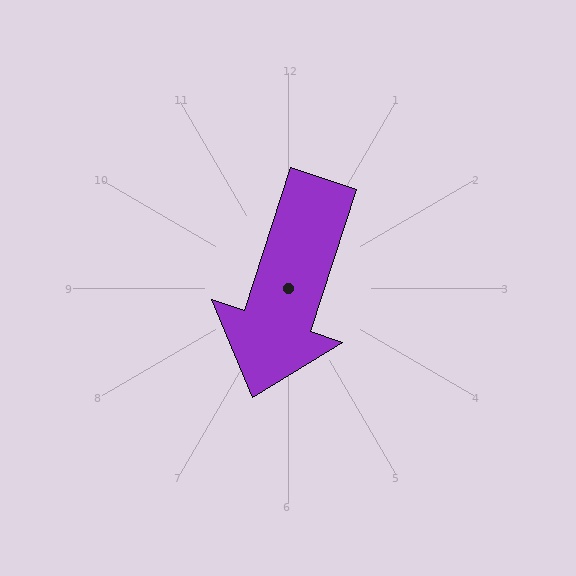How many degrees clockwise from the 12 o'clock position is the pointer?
Approximately 198 degrees.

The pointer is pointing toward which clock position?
Roughly 7 o'clock.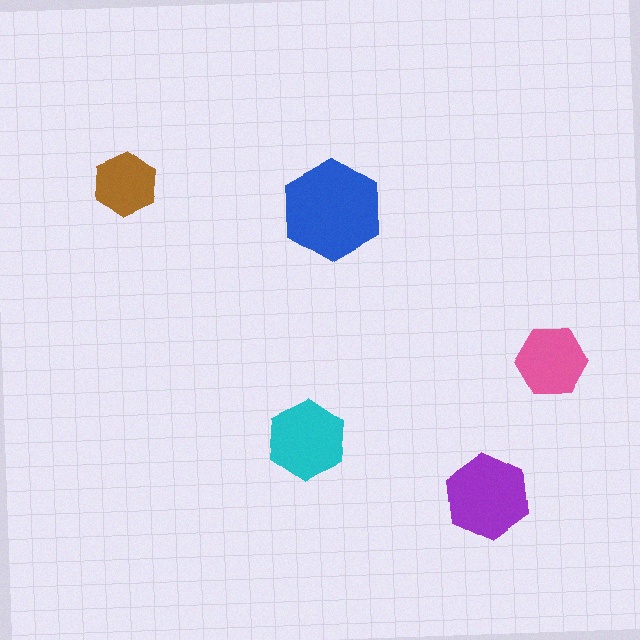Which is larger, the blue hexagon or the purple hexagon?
The blue one.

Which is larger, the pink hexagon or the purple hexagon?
The purple one.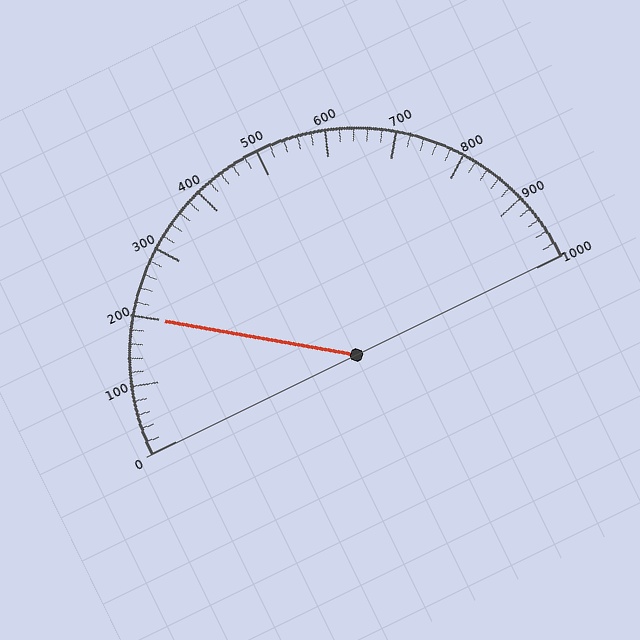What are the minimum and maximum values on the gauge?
The gauge ranges from 0 to 1000.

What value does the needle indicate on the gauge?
The needle indicates approximately 200.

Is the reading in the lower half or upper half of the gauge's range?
The reading is in the lower half of the range (0 to 1000).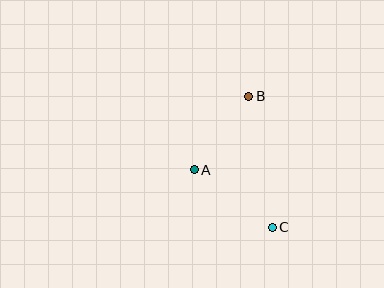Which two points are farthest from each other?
Points B and C are farthest from each other.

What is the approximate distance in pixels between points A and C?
The distance between A and C is approximately 97 pixels.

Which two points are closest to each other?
Points A and B are closest to each other.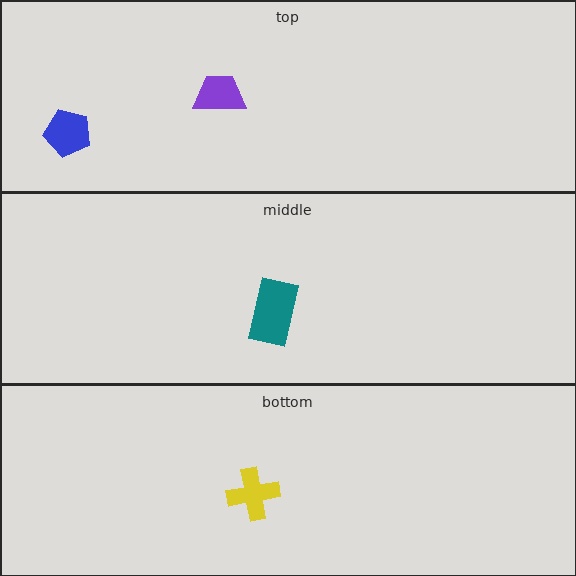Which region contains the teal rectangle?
The middle region.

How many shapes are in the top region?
2.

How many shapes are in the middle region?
1.